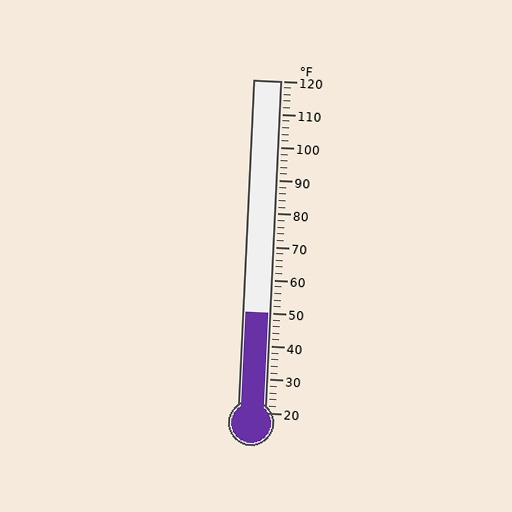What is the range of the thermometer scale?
The thermometer scale ranges from 20°F to 120°F.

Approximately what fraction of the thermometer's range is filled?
The thermometer is filled to approximately 30% of its range.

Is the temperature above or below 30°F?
The temperature is above 30°F.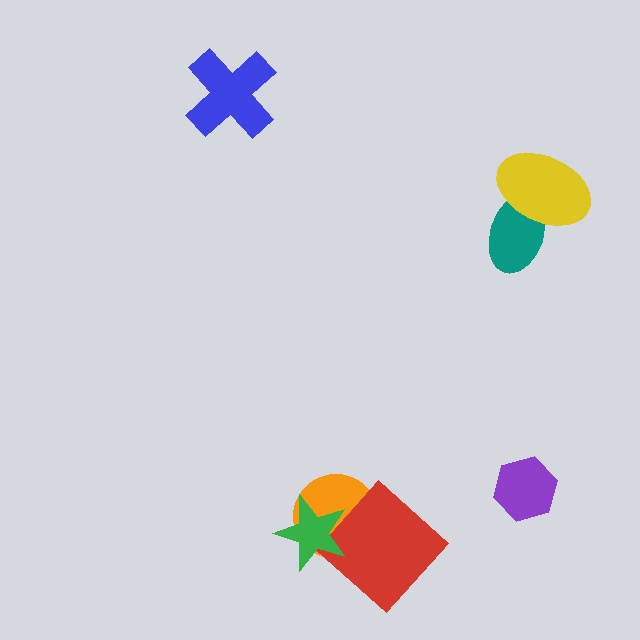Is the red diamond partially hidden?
Yes, it is partially covered by another shape.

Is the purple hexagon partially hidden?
No, no other shape covers it.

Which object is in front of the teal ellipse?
The yellow ellipse is in front of the teal ellipse.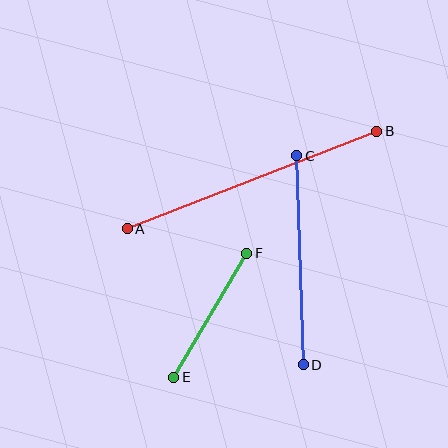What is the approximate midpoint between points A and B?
The midpoint is at approximately (252, 180) pixels.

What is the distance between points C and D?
The distance is approximately 209 pixels.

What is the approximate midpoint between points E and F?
The midpoint is at approximately (210, 315) pixels.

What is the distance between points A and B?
The distance is approximately 268 pixels.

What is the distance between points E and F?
The distance is approximately 144 pixels.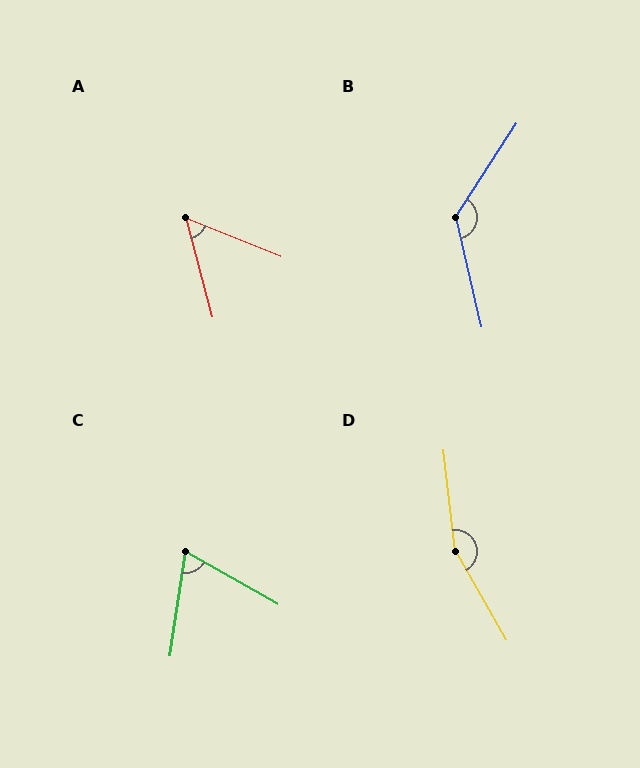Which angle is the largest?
D, at approximately 157 degrees.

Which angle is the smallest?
A, at approximately 53 degrees.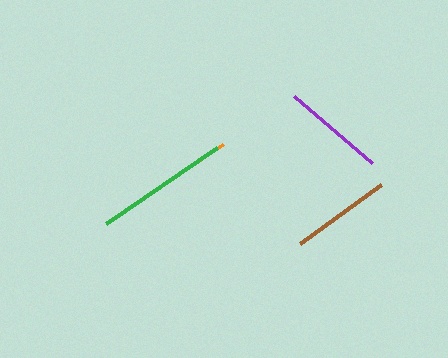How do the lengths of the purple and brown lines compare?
The purple and brown lines are approximately the same length.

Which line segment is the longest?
The orange line is the longest at approximately 141 pixels.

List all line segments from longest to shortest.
From longest to shortest: orange, green, purple, brown.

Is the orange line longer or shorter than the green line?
The orange line is longer than the green line.